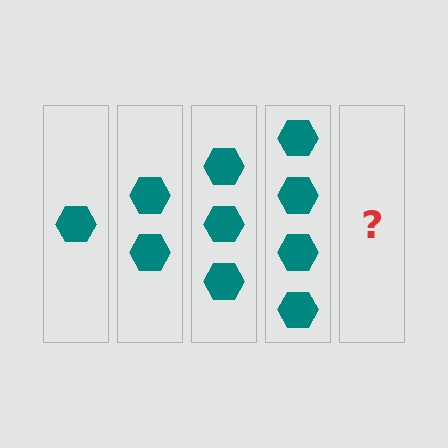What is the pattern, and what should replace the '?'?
The pattern is that each step adds one more hexagon. The '?' should be 5 hexagons.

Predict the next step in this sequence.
The next step is 5 hexagons.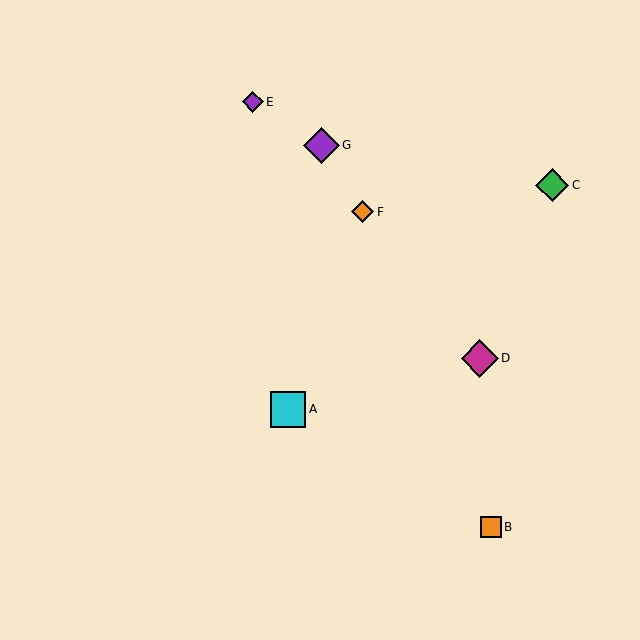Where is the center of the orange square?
The center of the orange square is at (491, 527).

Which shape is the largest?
The magenta diamond (labeled D) is the largest.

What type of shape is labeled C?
Shape C is a green diamond.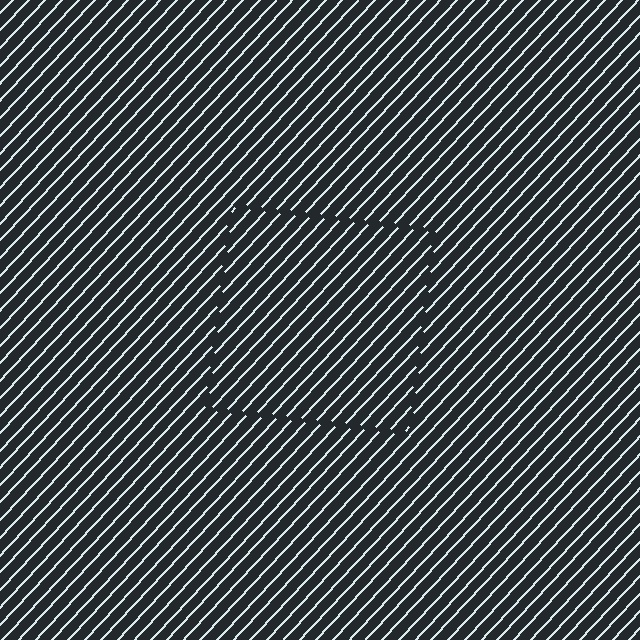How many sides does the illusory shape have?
4 sides — the line-ends trace a square.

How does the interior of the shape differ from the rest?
The interior of the shape contains the same grating, shifted by half a period — the contour is defined by the phase discontinuity where line-ends from the inner and outer gratings abut.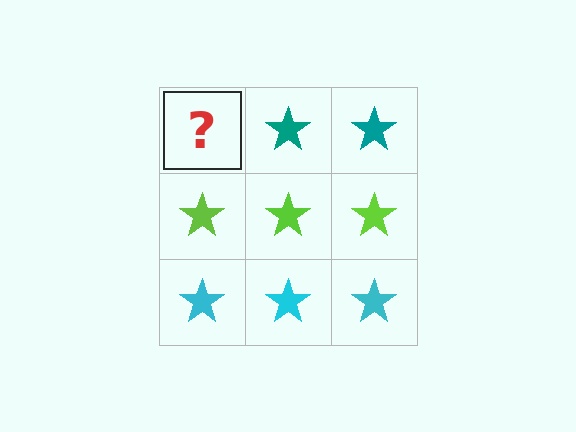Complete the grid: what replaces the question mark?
The question mark should be replaced with a teal star.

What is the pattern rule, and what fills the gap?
The rule is that each row has a consistent color. The gap should be filled with a teal star.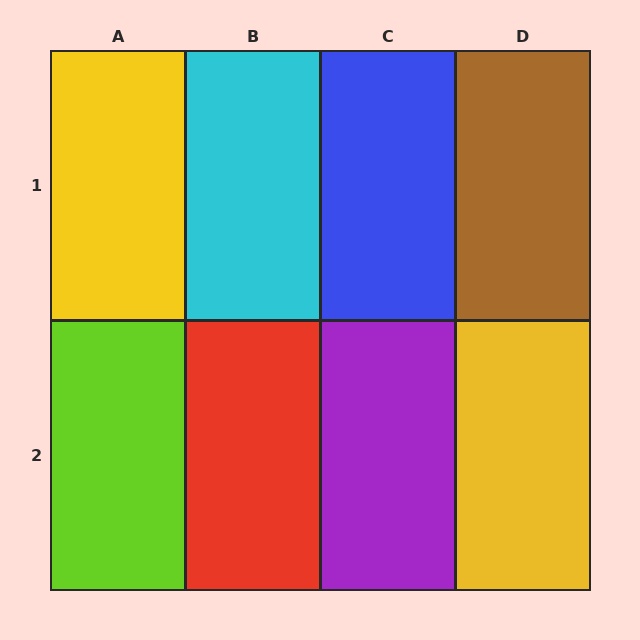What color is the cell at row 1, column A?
Yellow.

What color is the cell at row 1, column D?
Brown.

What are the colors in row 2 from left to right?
Lime, red, purple, yellow.